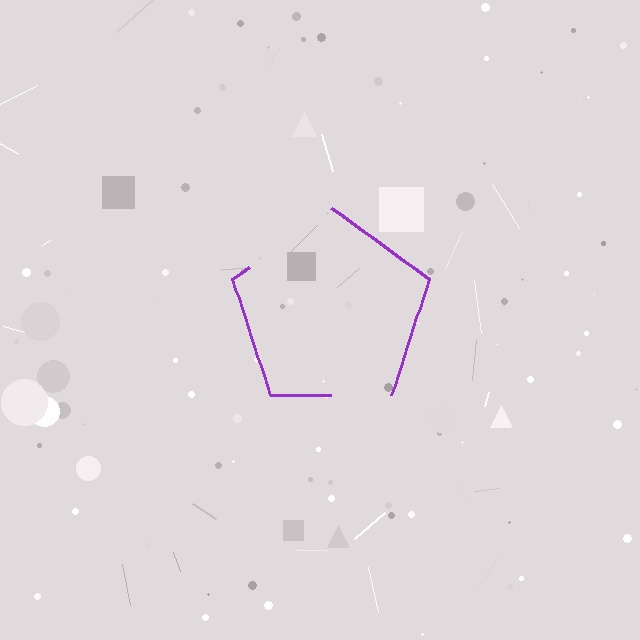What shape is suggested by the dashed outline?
The dashed outline suggests a pentagon.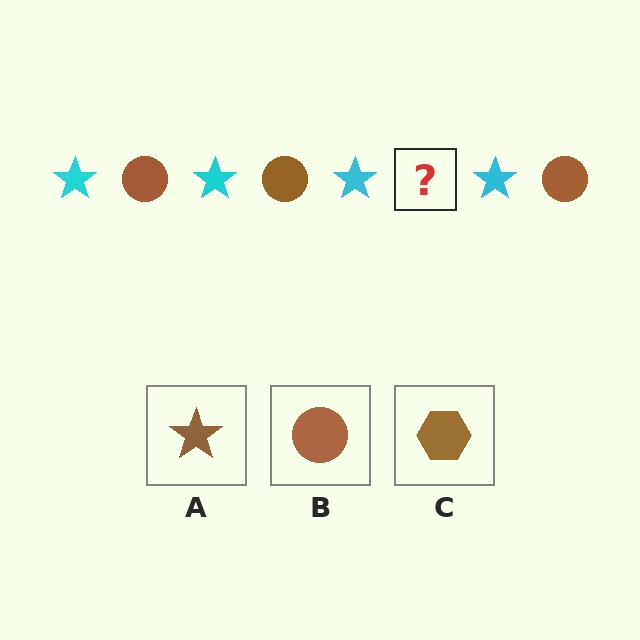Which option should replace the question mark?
Option B.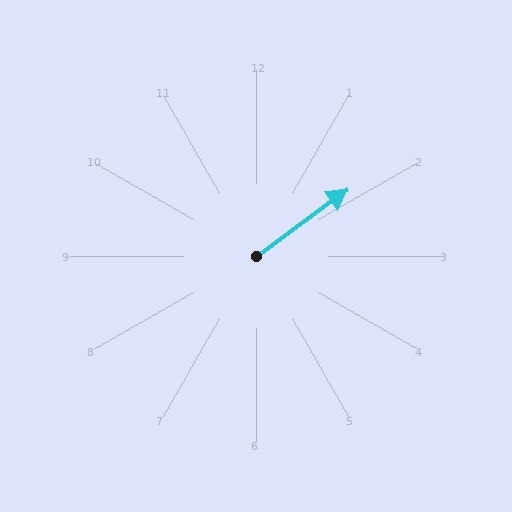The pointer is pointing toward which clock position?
Roughly 2 o'clock.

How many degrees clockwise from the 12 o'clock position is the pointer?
Approximately 54 degrees.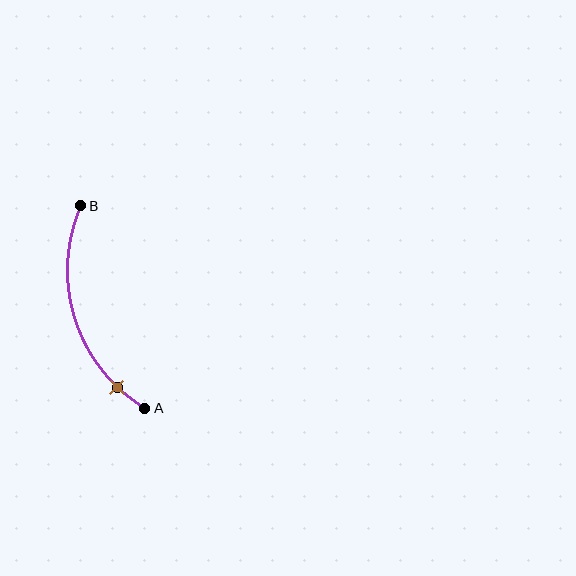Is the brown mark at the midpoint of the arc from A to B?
No. The brown mark lies on the arc but is closer to endpoint A. The arc midpoint would be at the point on the curve equidistant along the arc from both A and B.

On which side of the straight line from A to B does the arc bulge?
The arc bulges to the left of the straight line connecting A and B.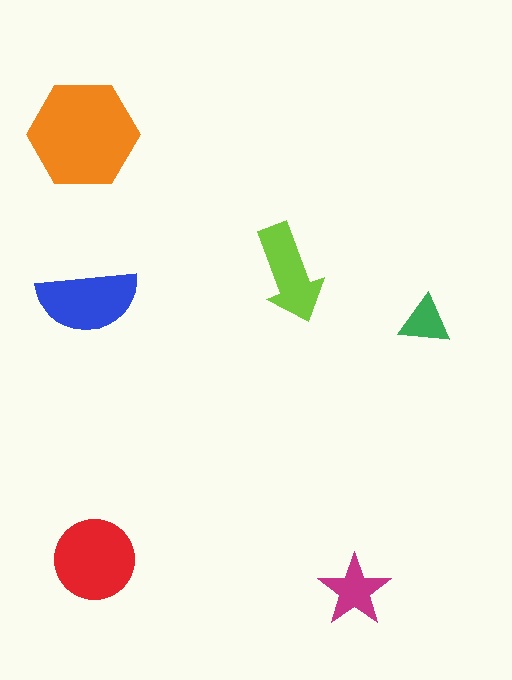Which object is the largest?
The orange hexagon.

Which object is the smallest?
The green triangle.